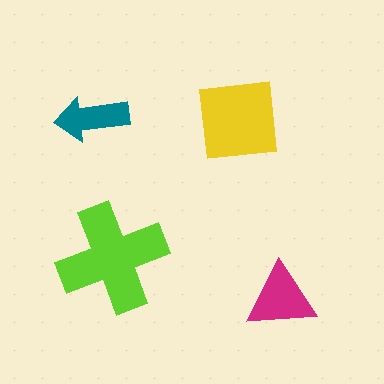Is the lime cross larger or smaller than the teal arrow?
Larger.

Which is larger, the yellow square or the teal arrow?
The yellow square.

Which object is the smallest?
The teal arrow.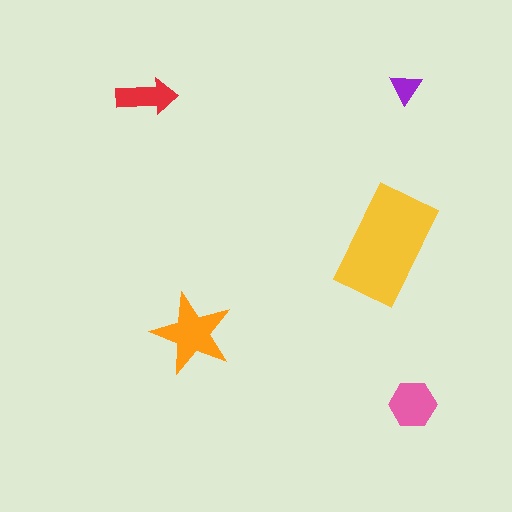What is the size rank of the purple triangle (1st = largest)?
5th.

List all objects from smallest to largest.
The purple triangle, the red arrow, the pink hexagon, the orange star, the yellow rectangle.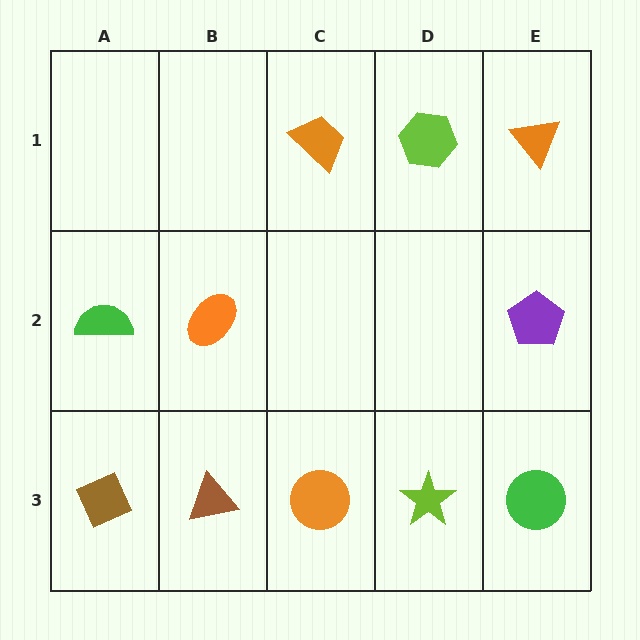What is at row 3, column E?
A green circle.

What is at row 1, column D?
A lime hexagon.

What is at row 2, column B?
An orange ellipse.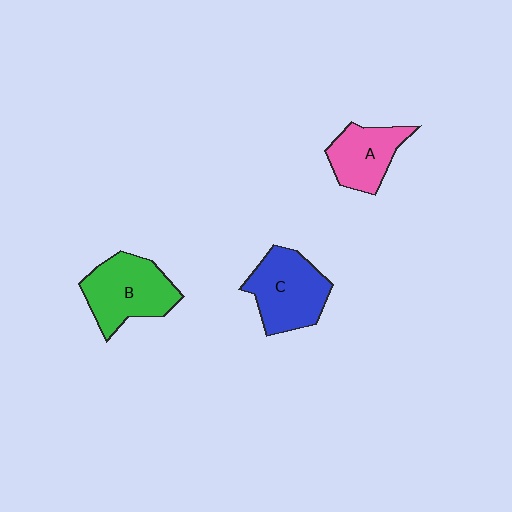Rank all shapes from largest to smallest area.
From largest to smallest: B (green), C (blue), A (pink).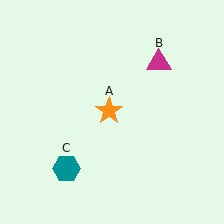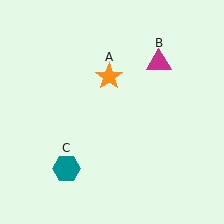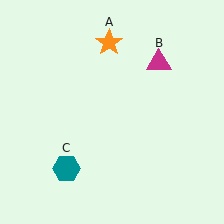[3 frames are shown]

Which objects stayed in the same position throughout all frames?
Magenta triangle (object B) and teal hexagon (object C) remained stationary.